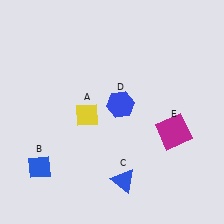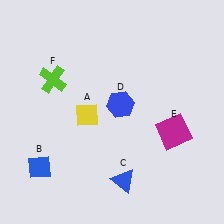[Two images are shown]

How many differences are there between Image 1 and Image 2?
There is 1 difference between the two images.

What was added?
A lime cross (F) was added in Image 2.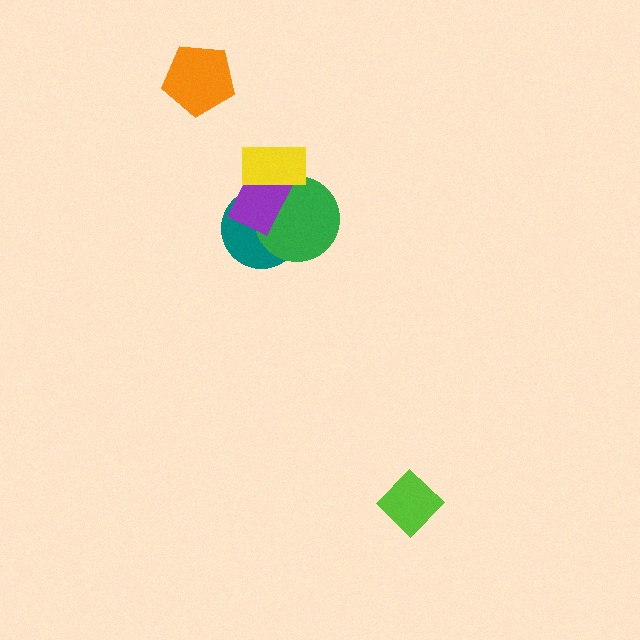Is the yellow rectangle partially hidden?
No, no other shape covers it.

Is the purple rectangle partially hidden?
Yes, it is partially covered by another shape.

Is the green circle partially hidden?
Yes, it is partially covered by another shape.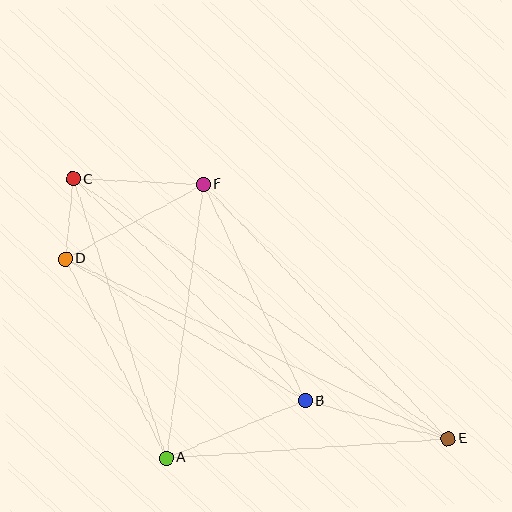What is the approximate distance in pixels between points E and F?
The distance between E and F is approximately 353 pixels.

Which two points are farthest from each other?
Points C and E are farthest from each other.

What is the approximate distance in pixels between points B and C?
The distance between B and C is approximately 321 pixels.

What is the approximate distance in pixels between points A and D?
The distance between A and D is approximately 223 pixels.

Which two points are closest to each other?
Points C and D are closest to each other.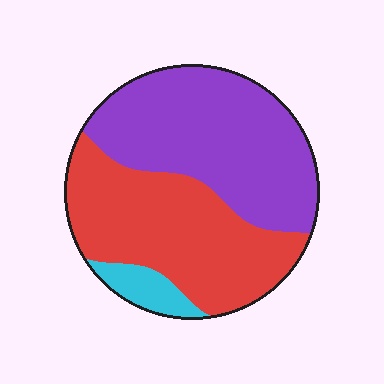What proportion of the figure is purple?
Purple takes up about one half (1/2) of the figure.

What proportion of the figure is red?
Red covers 45% of the figure.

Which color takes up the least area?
Cyan, at roughly 5%.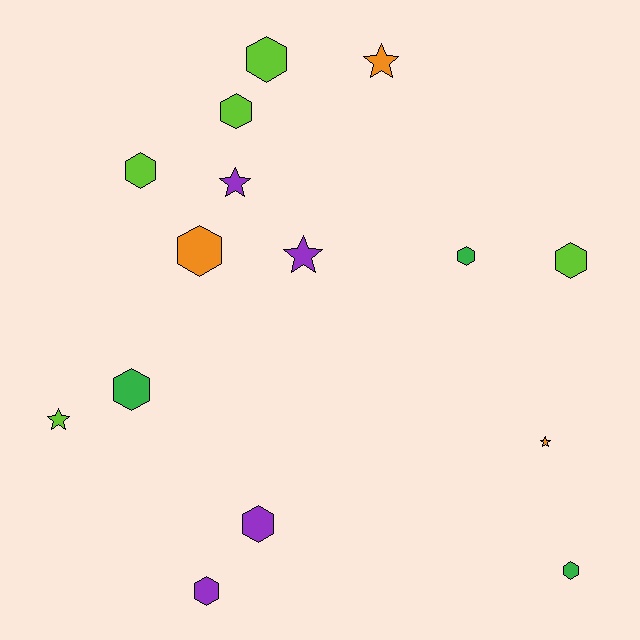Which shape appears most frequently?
Hexagon, with 10 objects.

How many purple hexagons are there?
There are 2 purple hexagons.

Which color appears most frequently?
Lime, with 5 objects.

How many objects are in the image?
There are 15 objects.